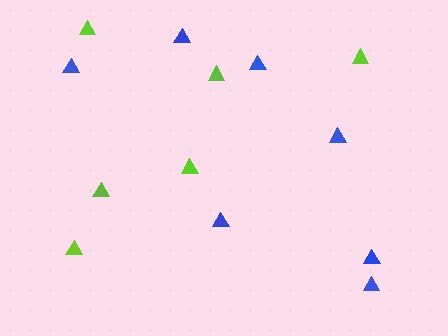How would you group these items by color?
There are 2 groups: one group of blue triangles (7) and one group of lime triangles (6).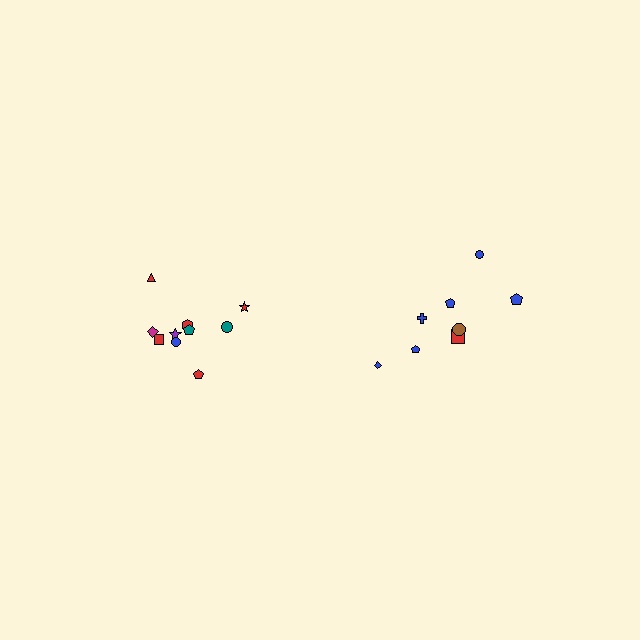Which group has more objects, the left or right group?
The left group.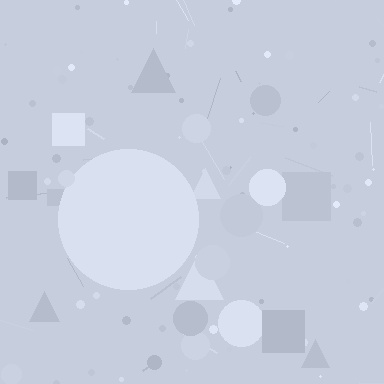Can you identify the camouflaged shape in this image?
The camouflaged shape is a circle.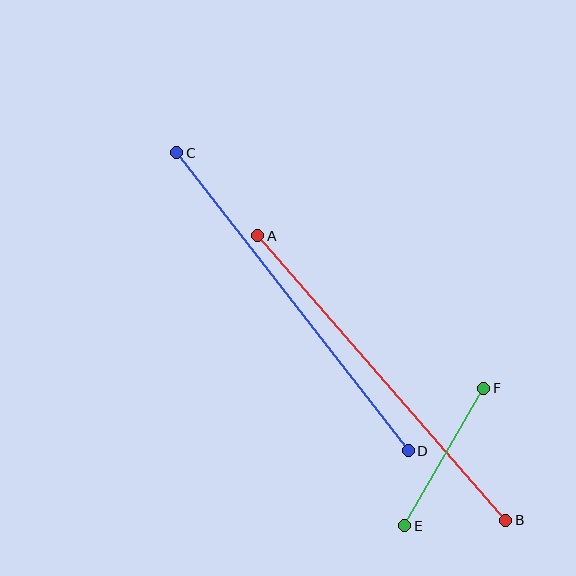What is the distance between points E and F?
The distance is approximately 159 pixels.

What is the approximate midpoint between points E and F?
The midpoint is at approximately (444, 457) pixels.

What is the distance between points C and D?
The distance is approximately 378 pixels.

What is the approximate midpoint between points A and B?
The midpoint is at approximately (382, 378) pixels.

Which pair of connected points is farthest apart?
Points C and D are farthest apart.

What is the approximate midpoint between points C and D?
The midpoint is at approximately (293, 302) pixels.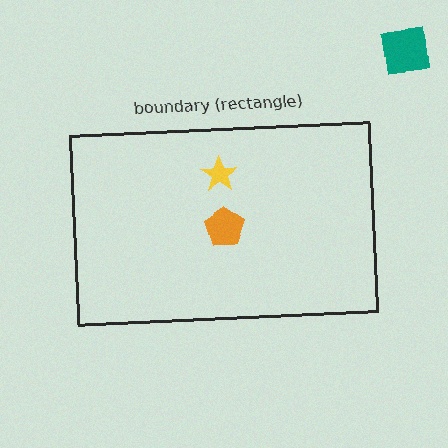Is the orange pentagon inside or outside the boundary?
Inside.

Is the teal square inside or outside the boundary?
Outside.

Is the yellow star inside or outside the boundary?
Inside.